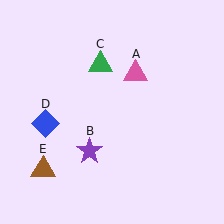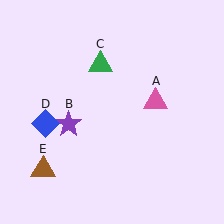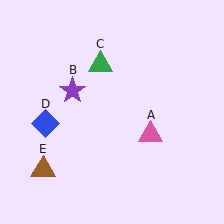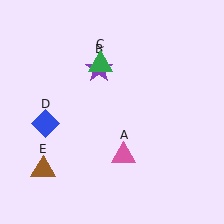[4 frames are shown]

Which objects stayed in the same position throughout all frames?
Green triangle (object C) and blue diamond (object D) and brown triangle (object E) remained stationary.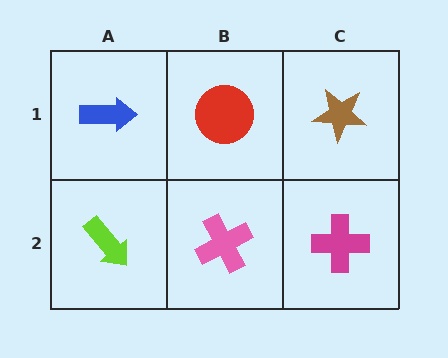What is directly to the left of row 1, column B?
A blue arrow.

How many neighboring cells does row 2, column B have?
3.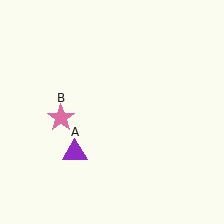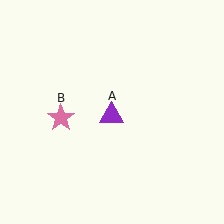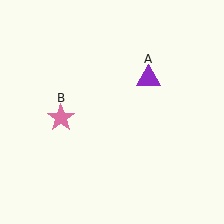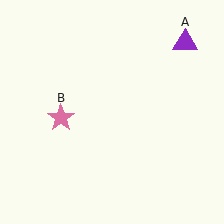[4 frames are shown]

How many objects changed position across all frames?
1 object changed position: purple triangle (object A).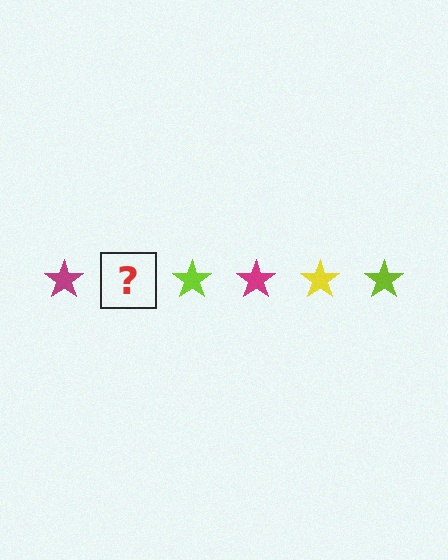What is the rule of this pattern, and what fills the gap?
The rule is that the pattern cycles through magenta, yellow, lime stars. The gap should be filled with a yellow star.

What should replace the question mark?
The question mark should be replaced with a yellow star.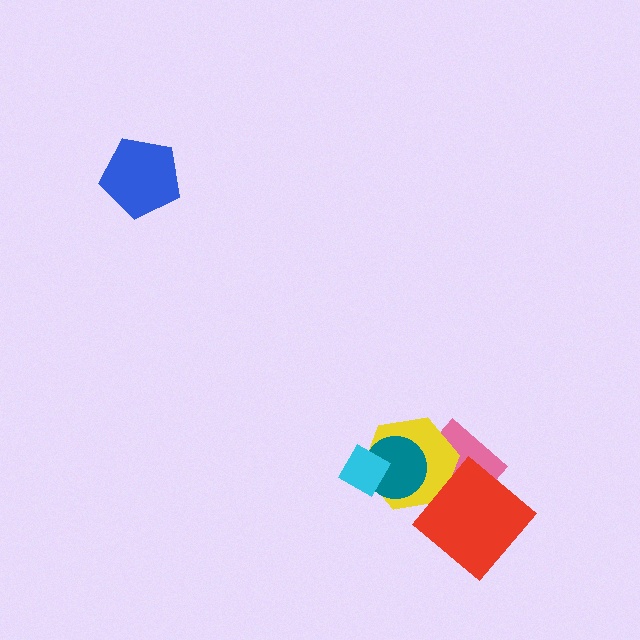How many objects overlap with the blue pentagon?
0 objects overlap with the blue pentagon.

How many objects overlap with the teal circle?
2 objects overlap with the teal circle.